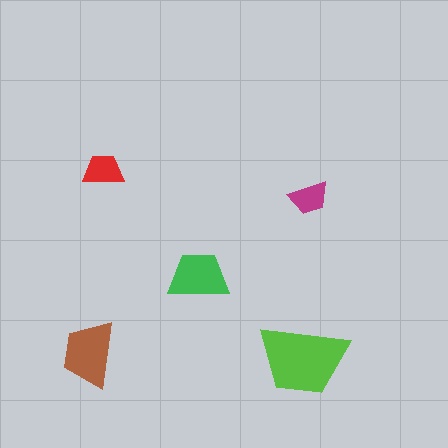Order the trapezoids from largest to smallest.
the lime one, the brown one, the green one, the red one, the magenta one.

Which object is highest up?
The red trapezoid is topmost.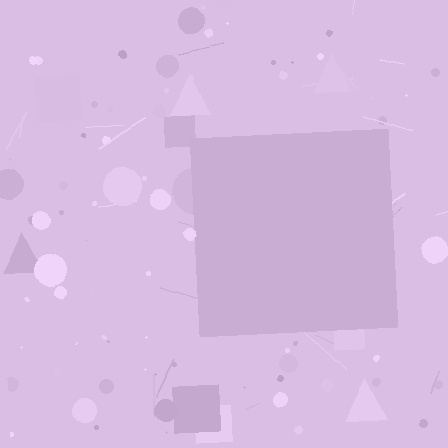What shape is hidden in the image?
A square is hidden in the image.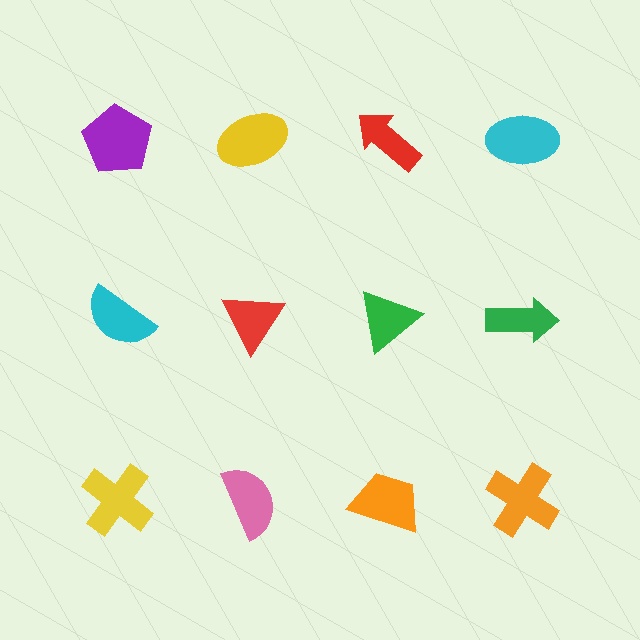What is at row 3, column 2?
A pink semicircle.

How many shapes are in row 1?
4 shapes.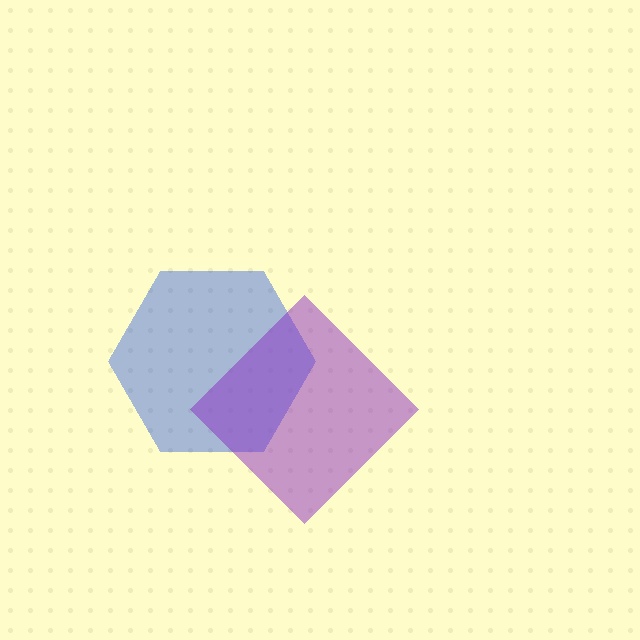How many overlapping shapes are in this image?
There are 2 overlapping shapes in the image.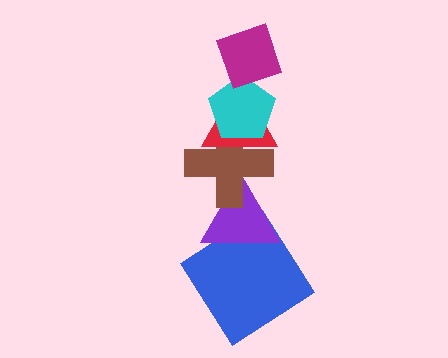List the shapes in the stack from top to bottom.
From top to bottom: the magenta diamond, the cyan pentagon, the red triangle, the brown cross, the purple triangle, the blue diamond.